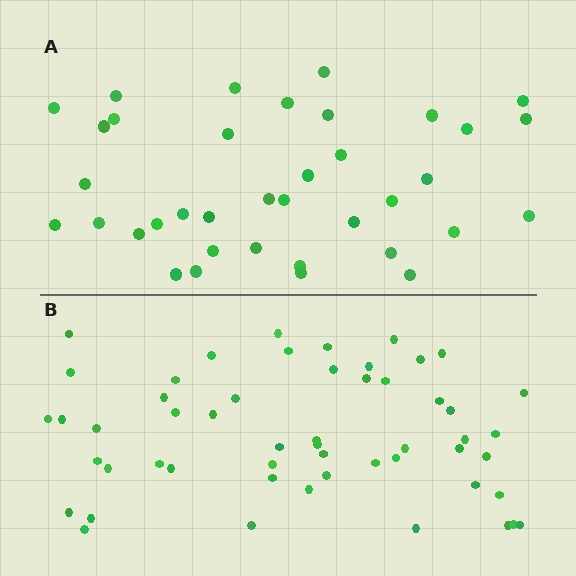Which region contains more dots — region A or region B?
Region B (the bottom region) has more dots.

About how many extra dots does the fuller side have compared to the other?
Region B has approximately 15 more dots than region A.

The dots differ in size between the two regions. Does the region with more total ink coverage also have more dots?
No. Region A has more total ink coverage because its dots are larger, but region B actually contains more individual dots. Total area can be misleading — the number of items is what matters here.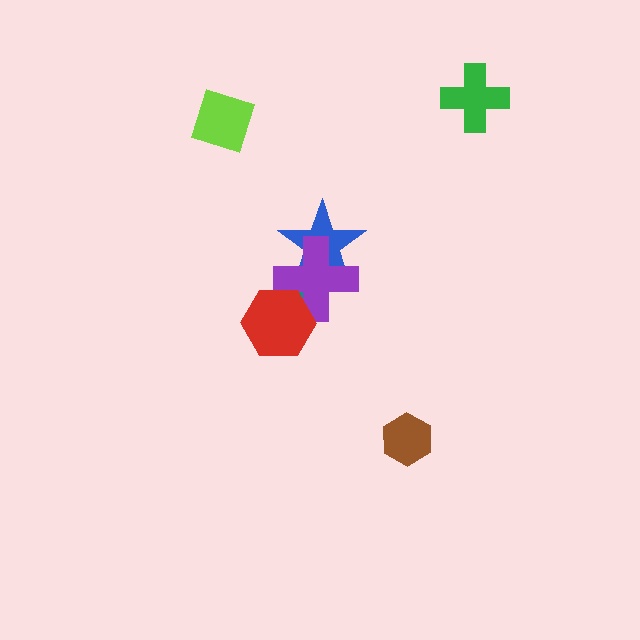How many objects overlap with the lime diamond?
0 objects overlap with the lime diamond.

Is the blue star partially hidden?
Yes, it is partially covered by another shape.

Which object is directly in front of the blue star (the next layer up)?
The teal ellipse is directly in front of the blue star.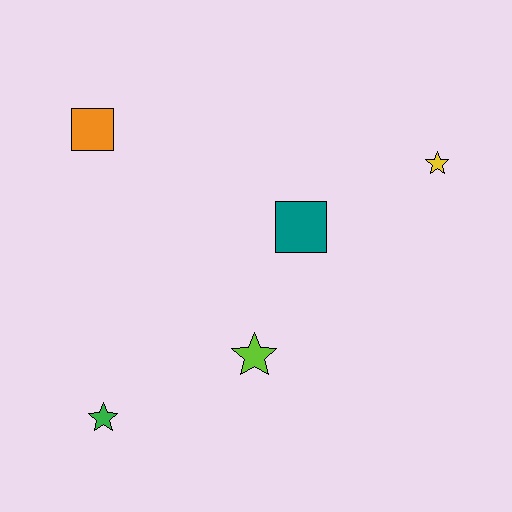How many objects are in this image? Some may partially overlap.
There are 5 objects.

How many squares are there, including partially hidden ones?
There are 2 squares.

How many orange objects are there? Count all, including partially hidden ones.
There is 1 orange object.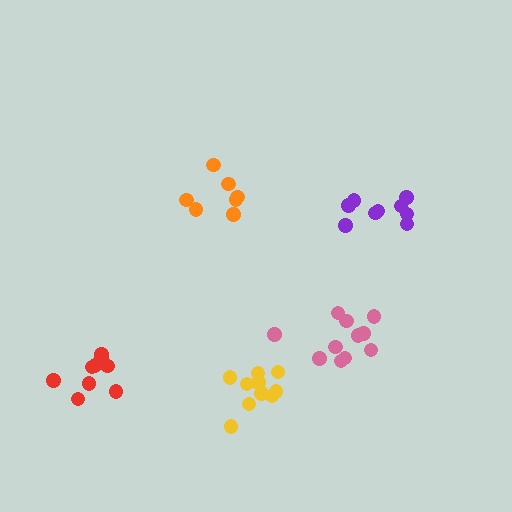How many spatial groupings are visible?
There are 5 spatial groupings.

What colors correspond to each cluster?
The clusters are colored: pink, yellow, orange, purple, red.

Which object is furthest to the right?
The purple cluster is rightmost.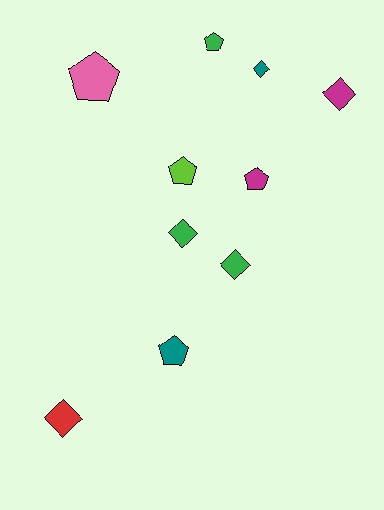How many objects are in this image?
There are 10 objects.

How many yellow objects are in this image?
There are no yellow objects.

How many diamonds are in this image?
There are 5 diamonds.